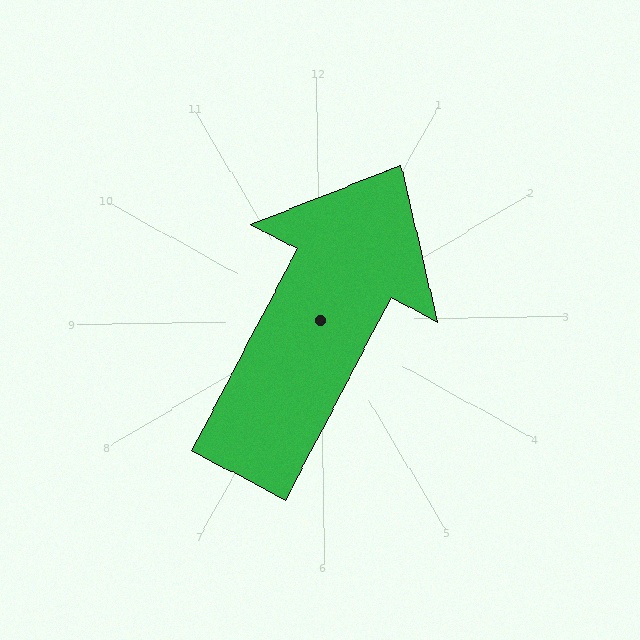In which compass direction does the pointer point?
Northeast.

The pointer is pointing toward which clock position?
Roughly 1 o'clock.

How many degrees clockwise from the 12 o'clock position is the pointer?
Approximately 29 degrees.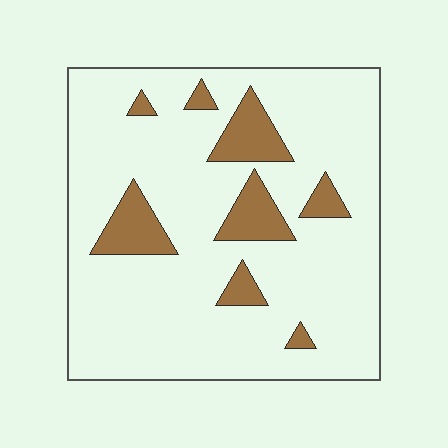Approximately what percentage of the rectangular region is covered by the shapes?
Approximately 15%.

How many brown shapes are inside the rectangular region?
8.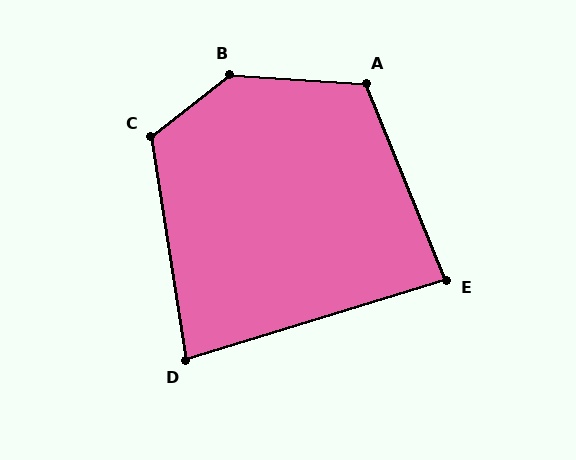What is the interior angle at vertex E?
Approximately 85 degrees (approximately right).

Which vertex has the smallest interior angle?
D, at approximately 82 degrees.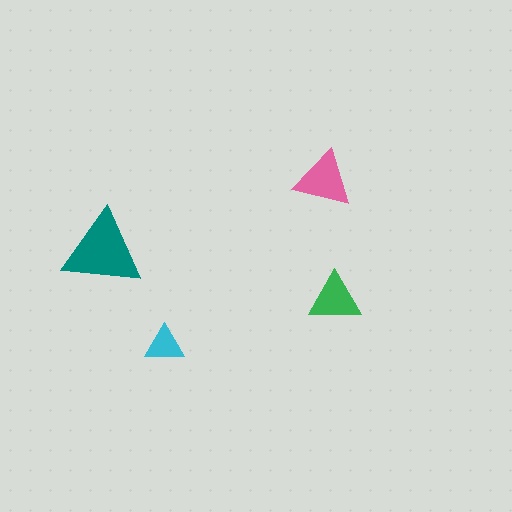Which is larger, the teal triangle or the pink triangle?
The teal one.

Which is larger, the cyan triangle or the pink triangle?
The pink one.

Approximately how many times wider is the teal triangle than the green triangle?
About 1.5 times wider.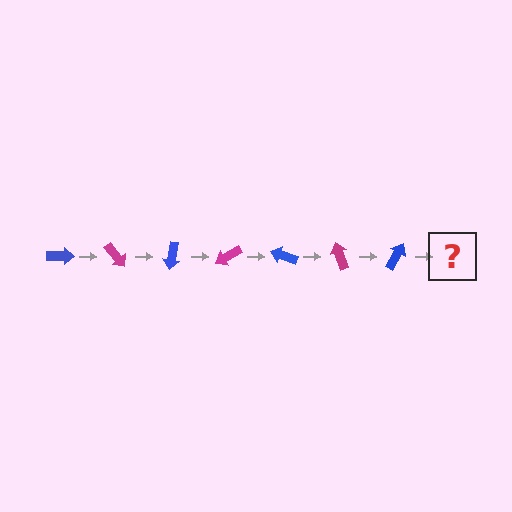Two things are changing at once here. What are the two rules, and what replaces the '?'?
The two rules are that it rotates 50 degrees each step and the color cycles through blue and magenta. The '?' should be a magenta arrow, rotated 350 degrees from the start.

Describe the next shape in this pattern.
It should be a magenta arrow, rotated 350 degrees from the start.